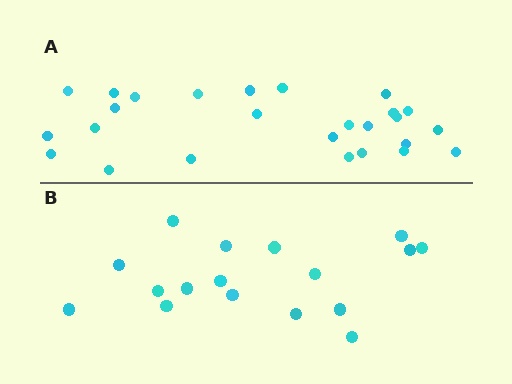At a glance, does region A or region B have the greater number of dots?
Region A (the top region) has more dots.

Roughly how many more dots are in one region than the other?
Region A has roughly 8 or so more dots than region B.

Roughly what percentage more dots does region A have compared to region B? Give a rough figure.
About 55% more.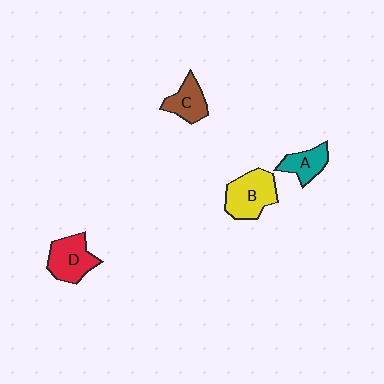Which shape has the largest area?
Shape B (yellow).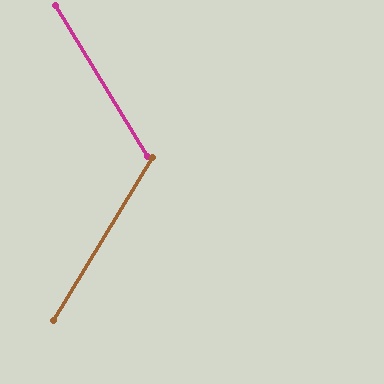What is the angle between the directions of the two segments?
Approximately 62 degrees.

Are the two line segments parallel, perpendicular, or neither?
Neither parallel nor perpendicular — they differ by about 62°.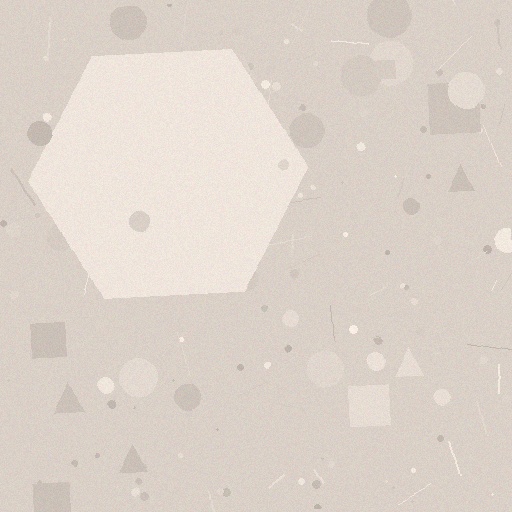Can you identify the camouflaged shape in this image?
The camouflaged shape is a hexagon.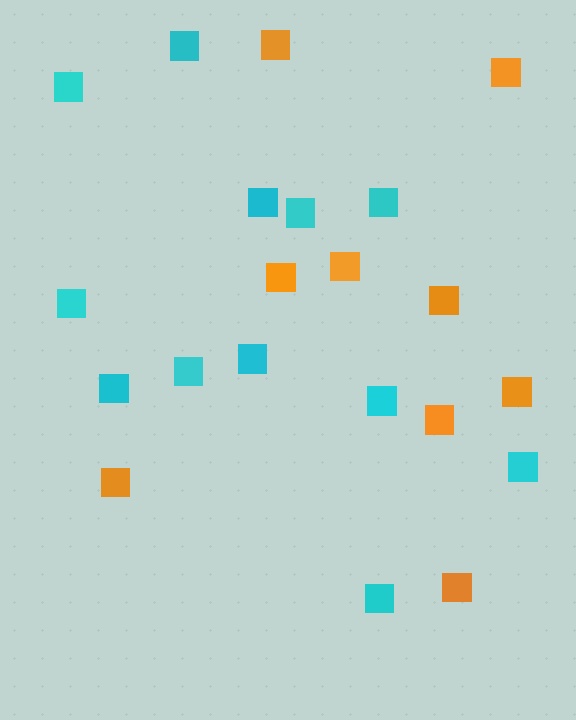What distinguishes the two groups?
There are 2 groups: one group of cyan squares (12) and one group of orange squares (9).